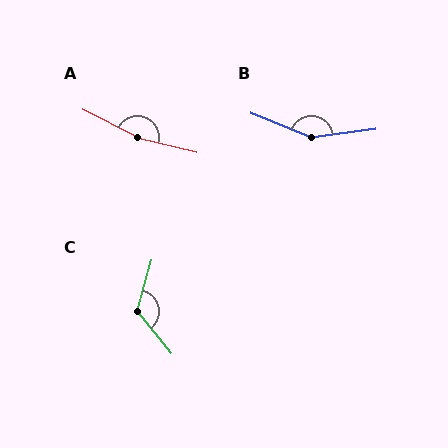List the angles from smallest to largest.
C (125°), B (151°), A (167°).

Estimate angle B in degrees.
Approximately 151 degrees.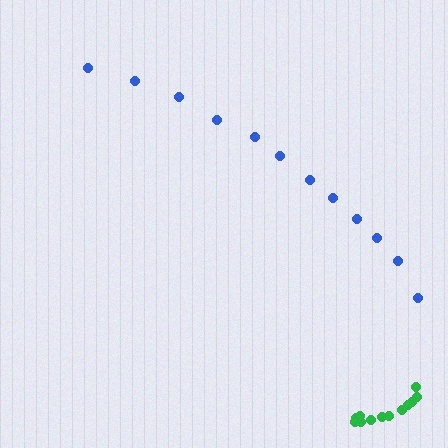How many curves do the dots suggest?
There are 2 distinct paths.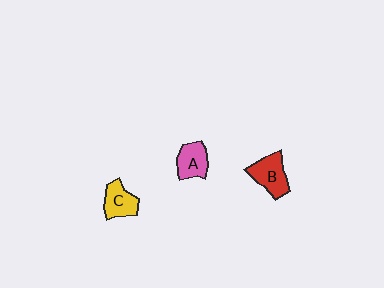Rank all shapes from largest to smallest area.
From largest to smallest: B (red), A (pink), C (yellow).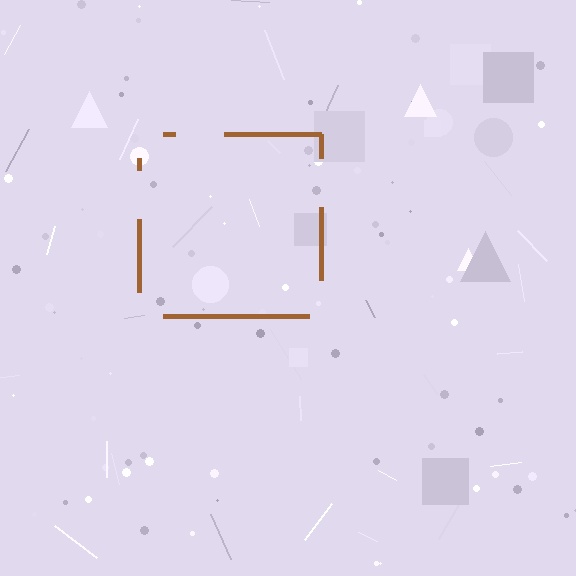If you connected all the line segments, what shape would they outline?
They would outline a square.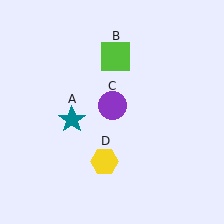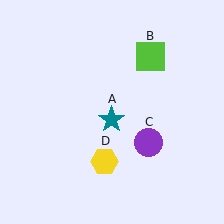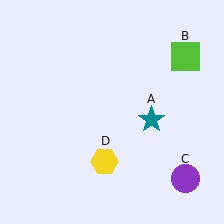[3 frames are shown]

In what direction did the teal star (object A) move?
The teal star (object A) moved right.